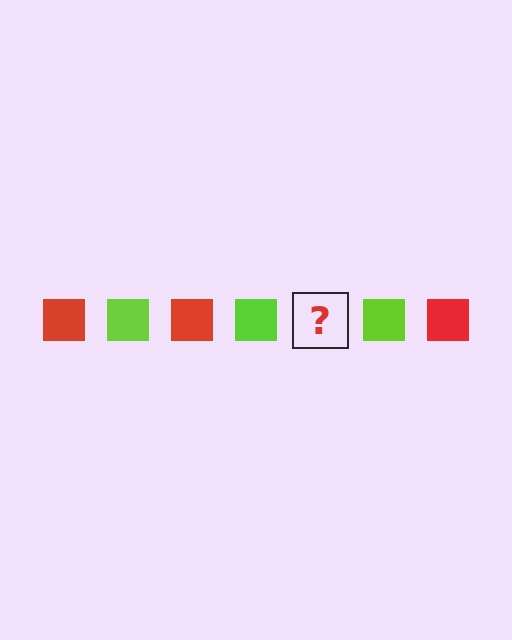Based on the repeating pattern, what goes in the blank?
The blank should be a red square.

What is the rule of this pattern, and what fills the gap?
The rule is that the pattern cycles through red, lime squares. The gap should be filled with a red square.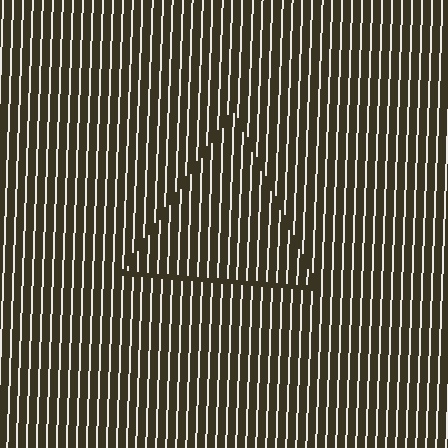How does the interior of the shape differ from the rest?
The interior of the shape contains the same grating, shifted by half a period — the contour is defined by the phase discontinuity where line-ends from the inner and outer gratings abut.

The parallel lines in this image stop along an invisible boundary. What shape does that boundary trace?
An illusory triangle. The interior of the shape contains the same grating, shifted by half a period — the contour is defined by the phase discontinuity where line-ends from the inner and outer gratings abut.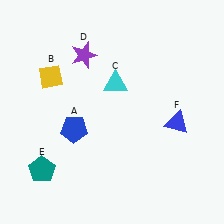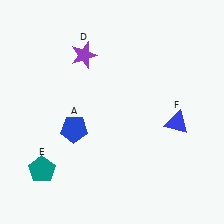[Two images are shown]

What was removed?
The cyan triangle (C), the yellow diamond (B) were removed in Image 2.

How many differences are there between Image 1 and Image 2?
There are 2 differences between the two images.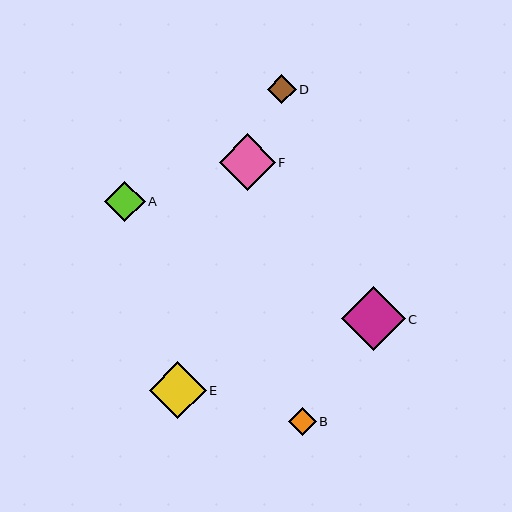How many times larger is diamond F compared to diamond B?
Diamond F is approximately 2.0 times the size of diamond B.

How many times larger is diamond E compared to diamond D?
Diamond E is approximately 2.0 times the size of diamond D.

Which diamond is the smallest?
Diamond B is the smallest with a size of approximately 28 pixels.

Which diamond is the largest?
Diamond C is the largest with a size of approximately 64 pixels.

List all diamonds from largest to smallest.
From largest to smallest: C, E, F, A, D, B.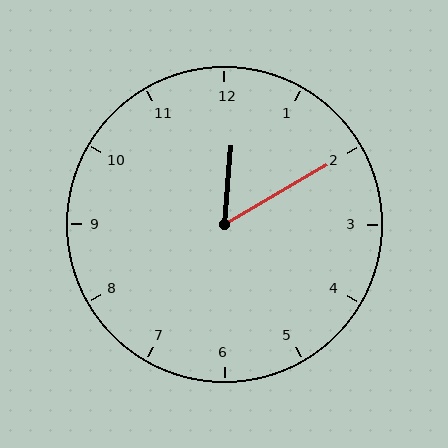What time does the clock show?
12:10.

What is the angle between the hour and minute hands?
Approximately 55 degrees.